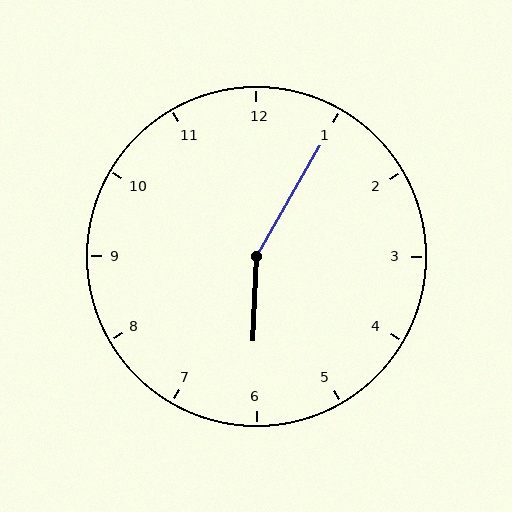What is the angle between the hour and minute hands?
Approximately 152 degrees.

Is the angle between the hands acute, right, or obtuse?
It is obtuse.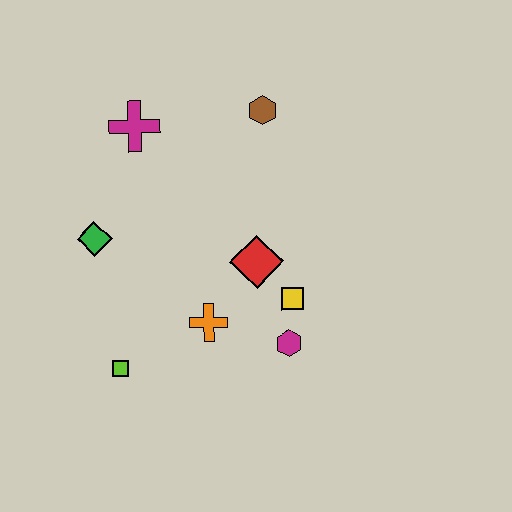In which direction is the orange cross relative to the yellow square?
The orange cross is to the left of the yellow square.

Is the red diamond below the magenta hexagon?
No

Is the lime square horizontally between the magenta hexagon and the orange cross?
No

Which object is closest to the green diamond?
The magenta cross is closest to the green diamond.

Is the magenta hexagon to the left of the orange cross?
No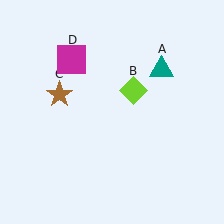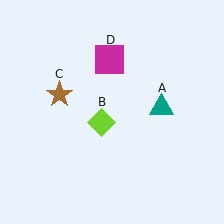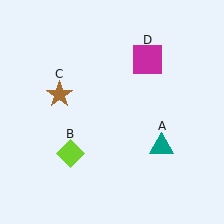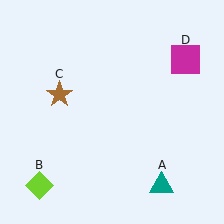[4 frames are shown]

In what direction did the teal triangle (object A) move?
The teal triangle (object A) moved down.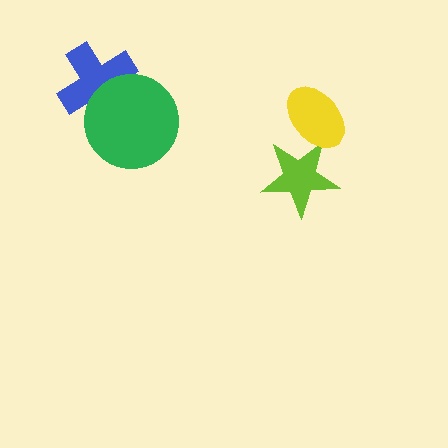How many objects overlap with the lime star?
1 object overlaps with the lime star.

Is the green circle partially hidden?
No, no other shape covers it.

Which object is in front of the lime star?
The yellow ellipse is in front of the lime star.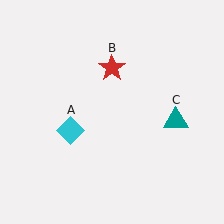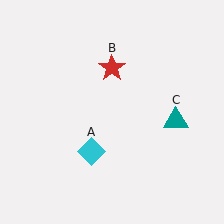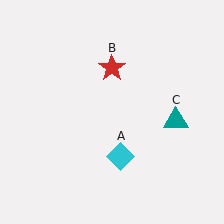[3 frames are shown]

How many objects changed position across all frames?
1 object changed position: cyan diamond (object A).